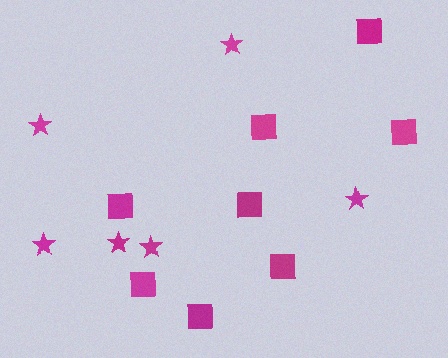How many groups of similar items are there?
There are 2 groups: one group of stars (6) and one group of squares (8).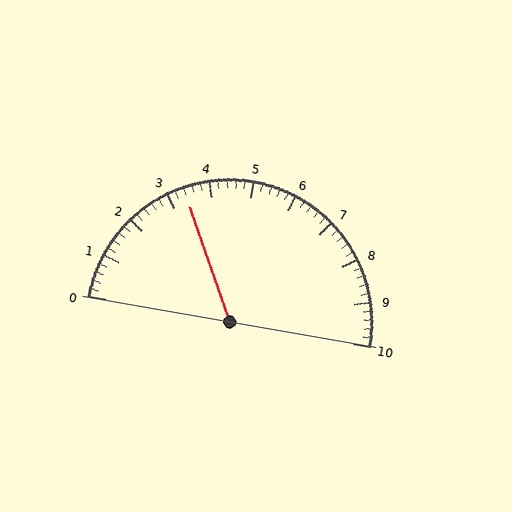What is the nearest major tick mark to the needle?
The nearest major tick mark is 3.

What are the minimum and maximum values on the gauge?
The gauge ranges from 0 to 10.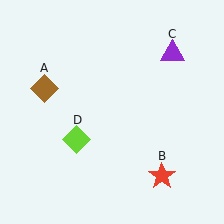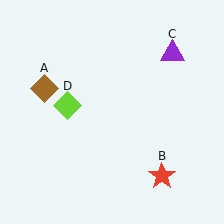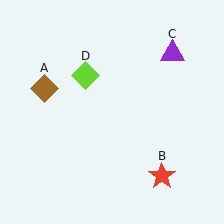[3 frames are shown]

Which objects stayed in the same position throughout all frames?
Brown diamond (object A) and red star (object B) and purple triangle (object C) remained stationary.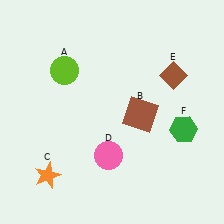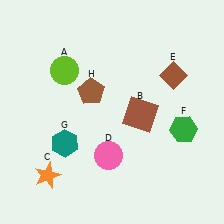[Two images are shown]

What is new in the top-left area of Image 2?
A brown pentagon (H) was added in the top-left area of Image 2.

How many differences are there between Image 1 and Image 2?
There are 2 differences between the two images.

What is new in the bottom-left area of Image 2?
A teal hexagon (G) was added in the bottom-left area of Image 2.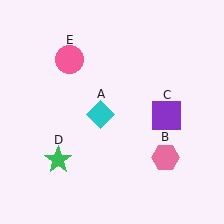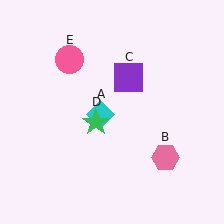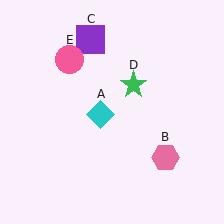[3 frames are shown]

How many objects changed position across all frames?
2 objects changed position: purple square (object C), green star (object D).